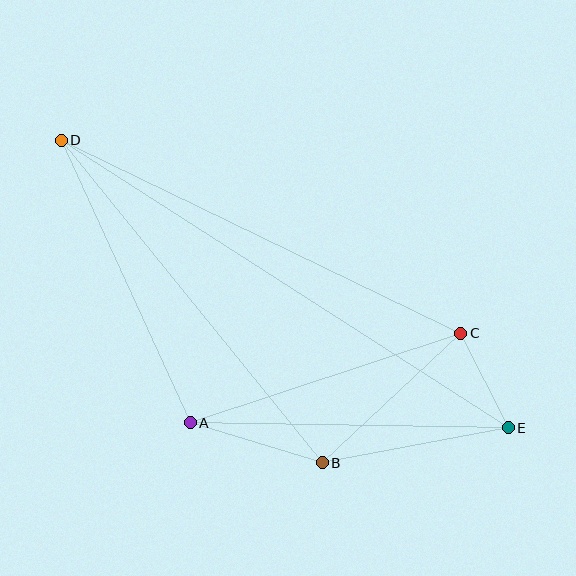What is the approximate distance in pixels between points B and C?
The distance between B and C is approximately 189 pixels.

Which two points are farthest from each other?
Points D and E are farthest from each other.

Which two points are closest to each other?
Points C and E are closest to each other.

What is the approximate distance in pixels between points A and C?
The distance between A and C is approximately 285 pixels.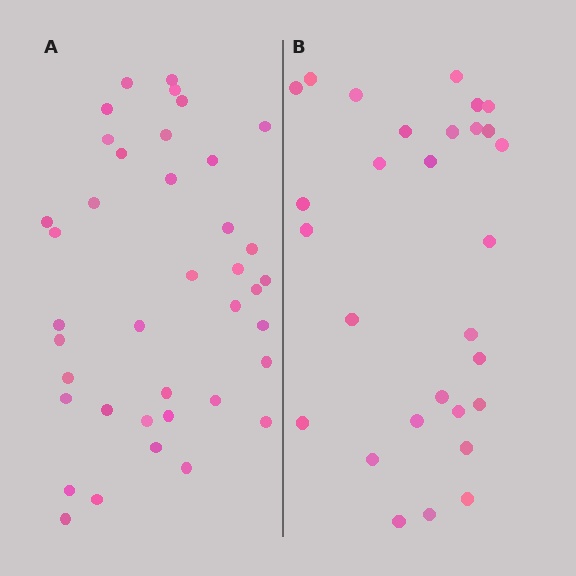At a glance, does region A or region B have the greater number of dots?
Region A (the left region) has more dots.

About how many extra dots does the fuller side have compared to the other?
Region A has roughly 10 or so more dots than region B.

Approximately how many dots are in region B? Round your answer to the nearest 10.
About 30 dots. (The exact count is 29, which rounds to 30.)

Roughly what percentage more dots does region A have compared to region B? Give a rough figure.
About 35% more.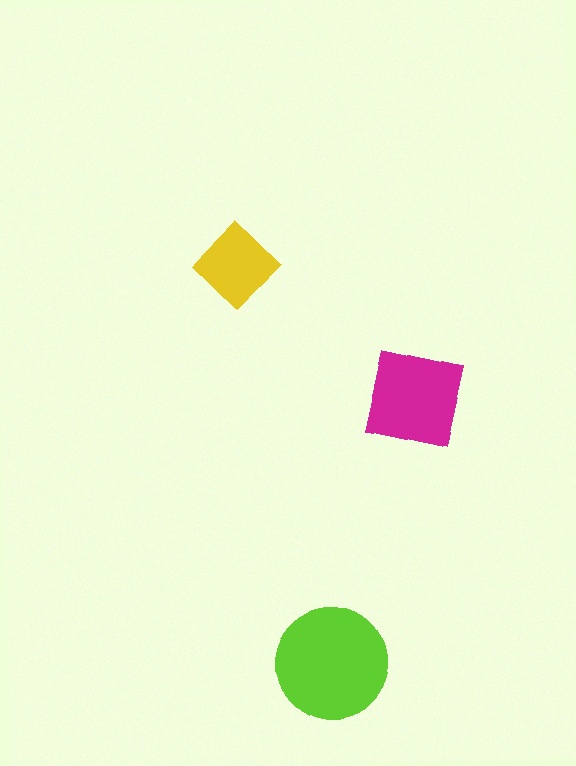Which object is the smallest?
The yellow diamond.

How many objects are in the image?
There are 3 objects in the image.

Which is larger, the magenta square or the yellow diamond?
The magenta square.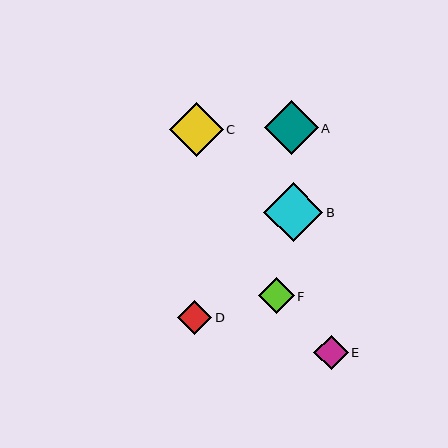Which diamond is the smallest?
Diamond D is the smallest with a size of approximately 35 pixels.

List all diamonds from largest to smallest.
From largest to smallest: B, C, A, F, E, D.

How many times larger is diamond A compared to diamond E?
Diamond A is approximately 1.5 times the size of diamond E.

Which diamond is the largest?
Diamond B is the largest with a size of approximately 59 pixels.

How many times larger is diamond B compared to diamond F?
Diamond B is approximately 1.6 times the size of diamond F.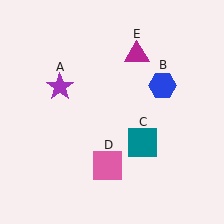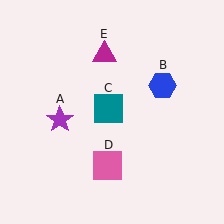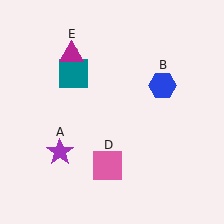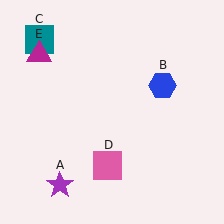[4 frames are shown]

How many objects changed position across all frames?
3 objects changed position: purple star (object A), teal square (object C), magenta triangle (object E).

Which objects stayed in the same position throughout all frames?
Blue hexagon (object B) and pink square (object D) remained stationary.